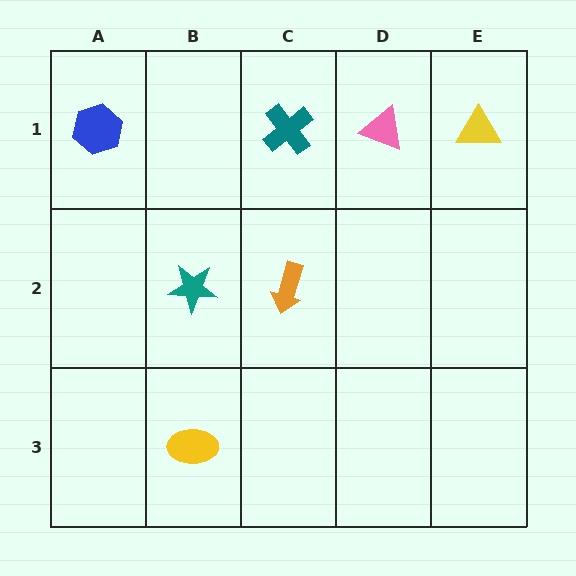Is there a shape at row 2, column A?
No, that cell is empty.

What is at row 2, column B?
A teal star.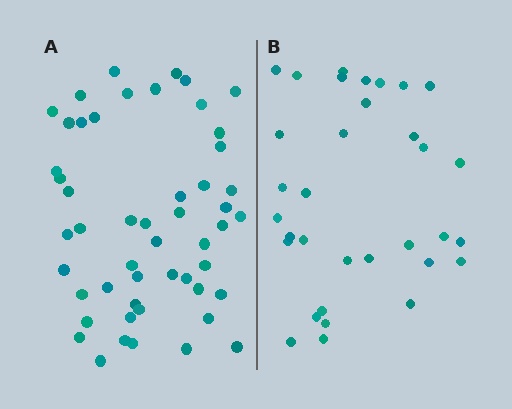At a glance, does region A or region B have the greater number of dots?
Region A (the left region) has more dots.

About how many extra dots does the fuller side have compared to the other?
Region A has approximately 20 more dots than region B.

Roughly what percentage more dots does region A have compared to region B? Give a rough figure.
About 55% more.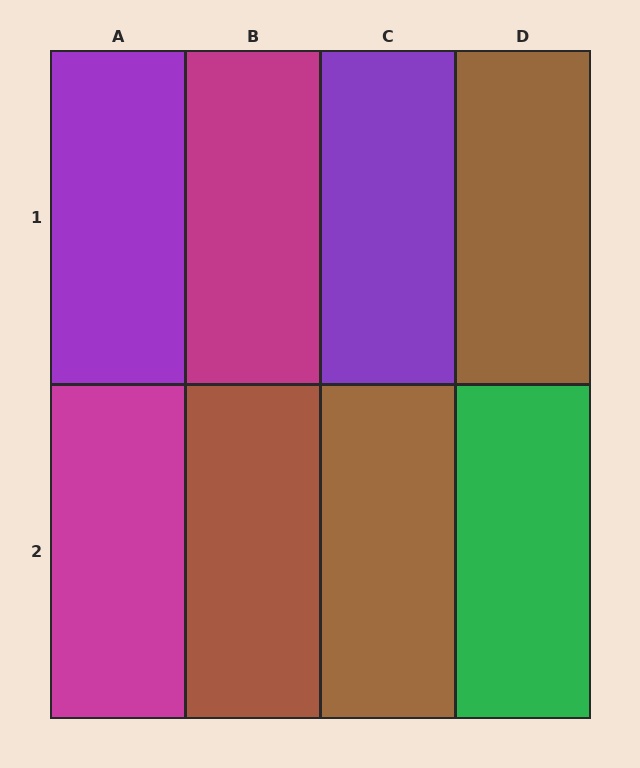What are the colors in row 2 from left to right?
Magenta, brown, brown, green.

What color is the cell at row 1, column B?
Magenta.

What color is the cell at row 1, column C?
Purple.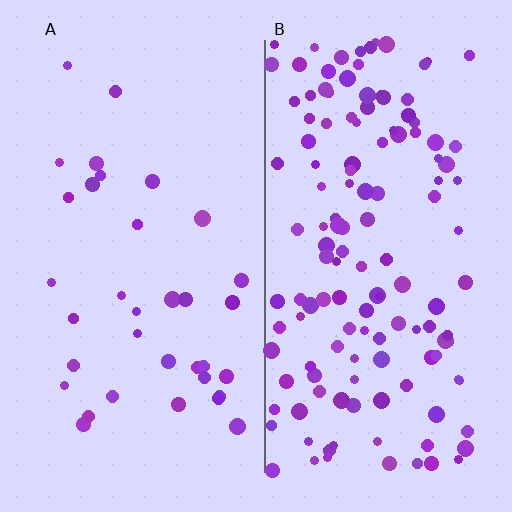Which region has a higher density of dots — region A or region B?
B (the right).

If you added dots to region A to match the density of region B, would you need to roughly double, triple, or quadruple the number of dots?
Approximately quadruple.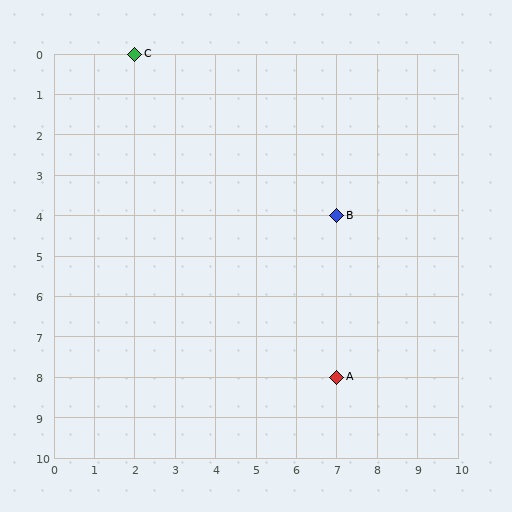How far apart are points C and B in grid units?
Points C and B are 5 columns and 4 rows apart (about 6.4 grid units diagonally).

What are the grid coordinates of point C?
Point C is at grid coordinates (2, 0).